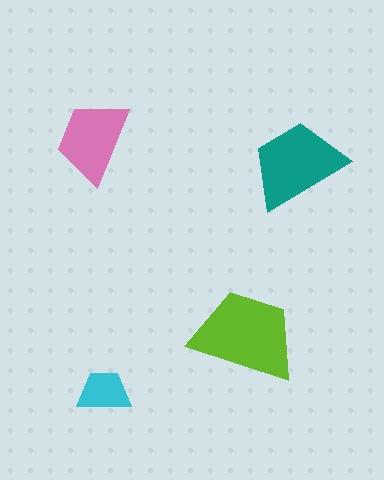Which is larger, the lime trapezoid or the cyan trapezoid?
The lime one.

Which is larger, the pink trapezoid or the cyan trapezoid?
The pink one.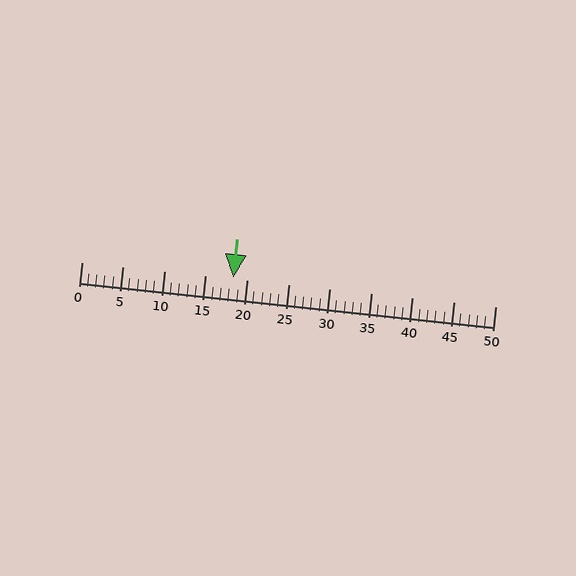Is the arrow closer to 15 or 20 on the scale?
The arrow is closer to 20.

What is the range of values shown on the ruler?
The ruler shows values from 0 to 50.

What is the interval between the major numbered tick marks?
The major tick marks are spaced 5 units apart.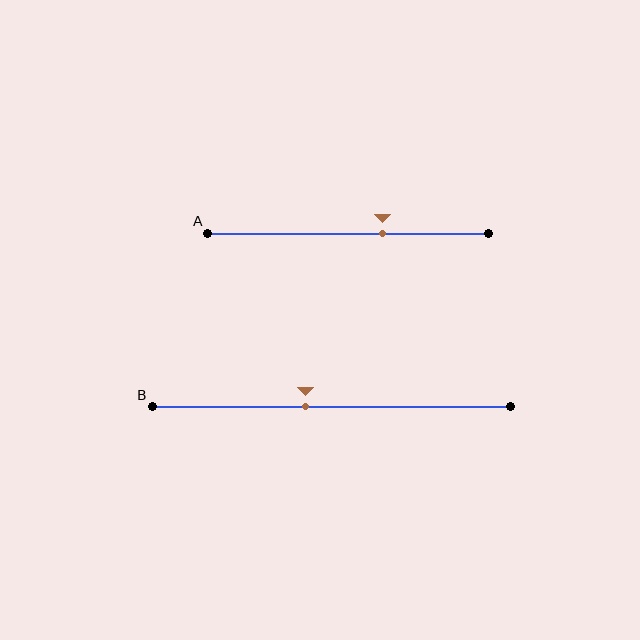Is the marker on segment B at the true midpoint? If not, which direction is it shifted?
No, the marker on segment B is shifted to the left by about 7% of the segment length.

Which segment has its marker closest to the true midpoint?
Segment B has its marker closest to the true midpoint.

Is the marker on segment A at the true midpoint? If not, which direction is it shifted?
No, the marker on segment A is shifted to the right by about 12% of the segment length.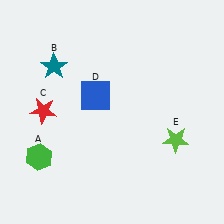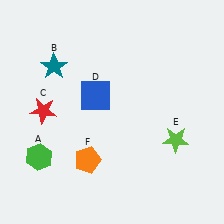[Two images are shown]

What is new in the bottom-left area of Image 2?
An orange pentagon (F) was added in the bottom-left area of Image 2.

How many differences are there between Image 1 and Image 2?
There is 1 difference between the two images.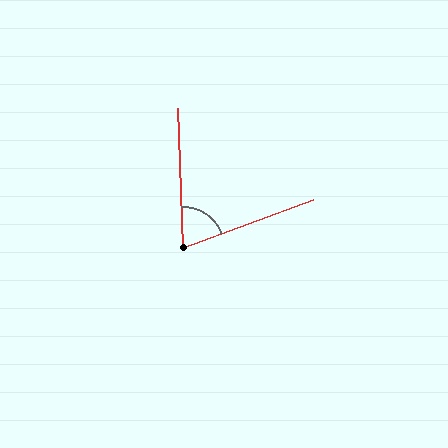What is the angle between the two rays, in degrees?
Approximately 72 degrees.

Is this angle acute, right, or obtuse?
It is acute.